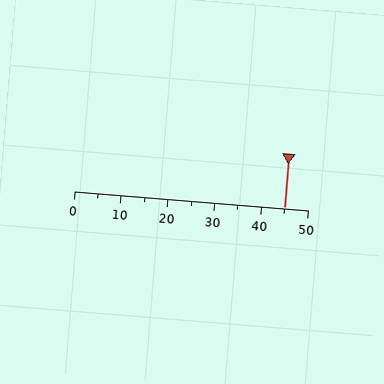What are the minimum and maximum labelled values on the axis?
The axis runs from 0 to 50.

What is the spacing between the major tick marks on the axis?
The major ticks are spaced 10 apart.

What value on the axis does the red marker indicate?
The marker indicates approximately 45.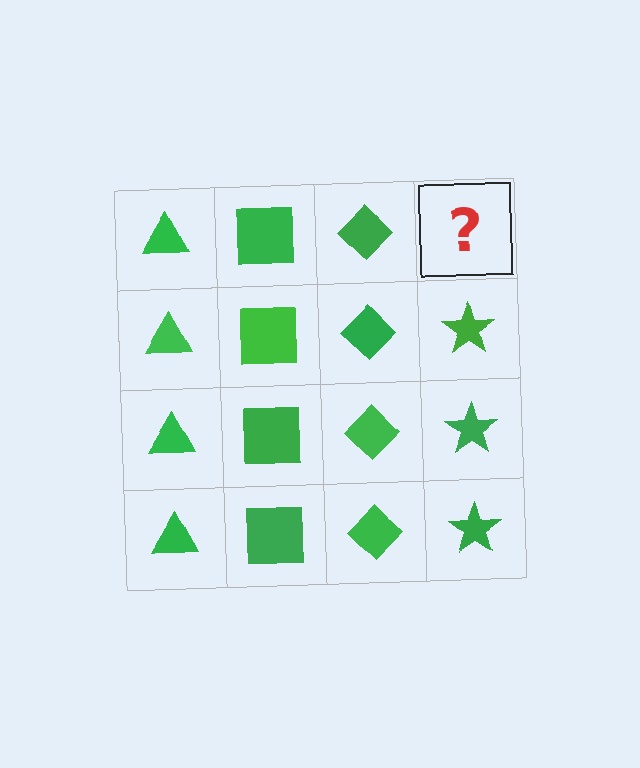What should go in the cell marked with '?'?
The missing cell should contain a green star.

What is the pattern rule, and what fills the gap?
The rule is that each column has a consistent shape. The gap should be filled with a green star.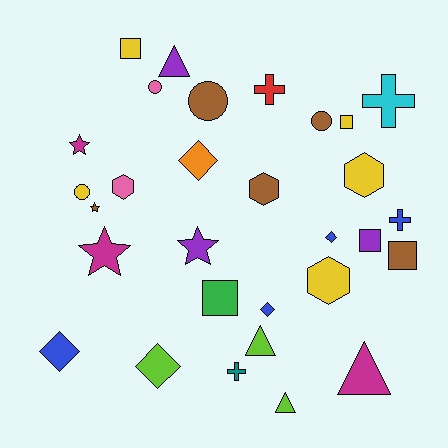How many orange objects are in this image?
There is 1 orange object.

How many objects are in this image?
There are 30 objects.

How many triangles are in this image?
There are 4 triangles.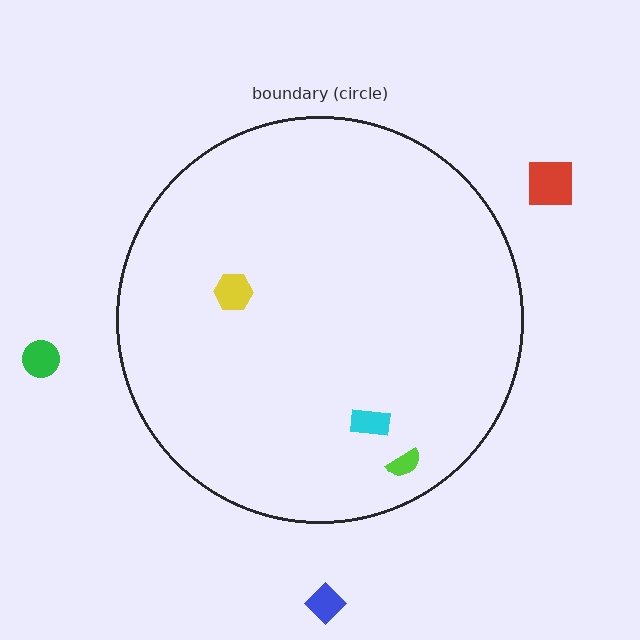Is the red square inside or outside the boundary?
Outside.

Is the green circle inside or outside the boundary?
Outside.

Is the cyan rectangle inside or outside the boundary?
Inside.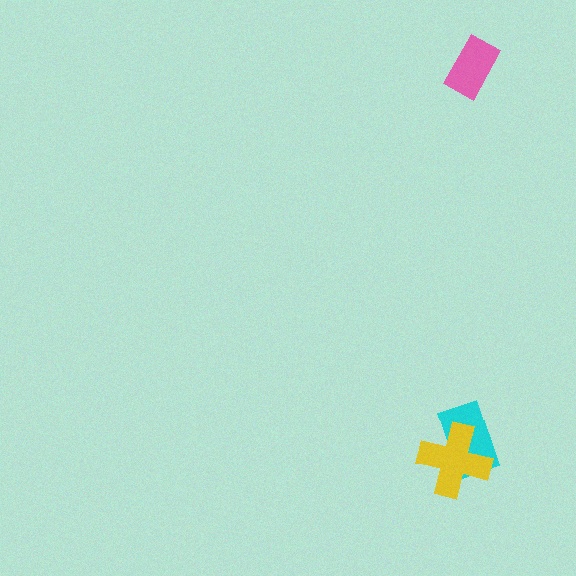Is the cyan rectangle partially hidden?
Yes, it is partially covered by another shape.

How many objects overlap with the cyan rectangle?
1 object overlaps with the cyan rectangle.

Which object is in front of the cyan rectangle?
The yellow cross is in front of the cyan rectangle.